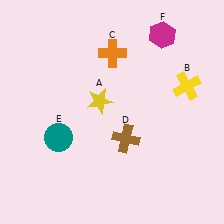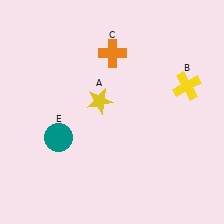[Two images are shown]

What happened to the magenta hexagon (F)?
The magenta hexagon (F) was removed in Image 2. It was in the top-right area of Image 1.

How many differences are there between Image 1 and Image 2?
There are 2 differences between the two images.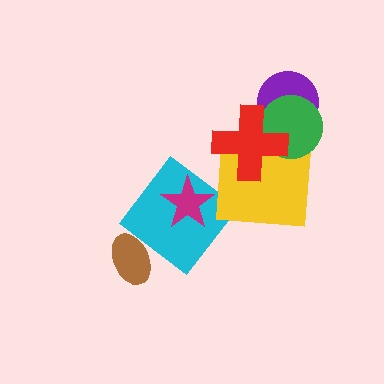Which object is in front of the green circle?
The red cross is in front of the green circle.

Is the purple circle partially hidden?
Yes, it is partially covered by another shape.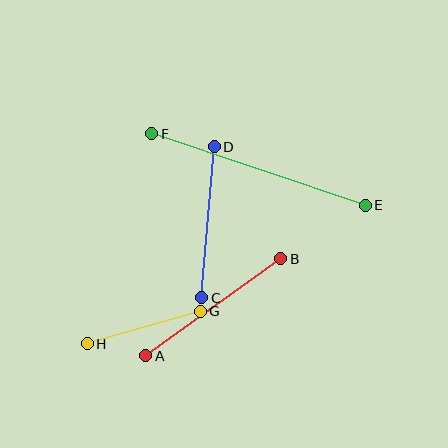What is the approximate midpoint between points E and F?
The midpoint is at approximately (259, 169) pixels.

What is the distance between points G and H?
The distance is approximately 118 pixels.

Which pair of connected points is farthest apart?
Points E and F are farthest apart.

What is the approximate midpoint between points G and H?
The midpoint is at approximately (144, 328) pixels.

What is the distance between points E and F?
The distance is approximately 225 pixels.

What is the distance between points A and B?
The distance is approximately 166 pixels.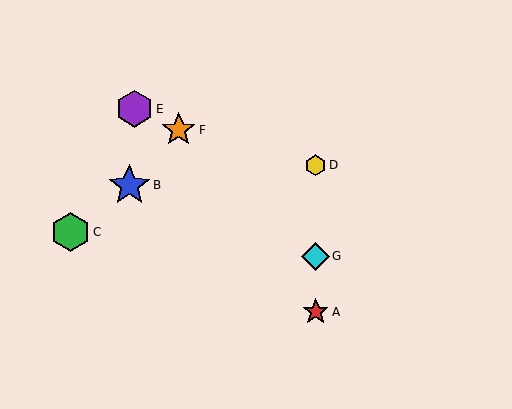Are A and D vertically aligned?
Yes, both are at x≈316.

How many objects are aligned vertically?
3 objects (A, D, G) are aligned vertically.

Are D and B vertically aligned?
No, D is at x≈316 and B is at x≈129.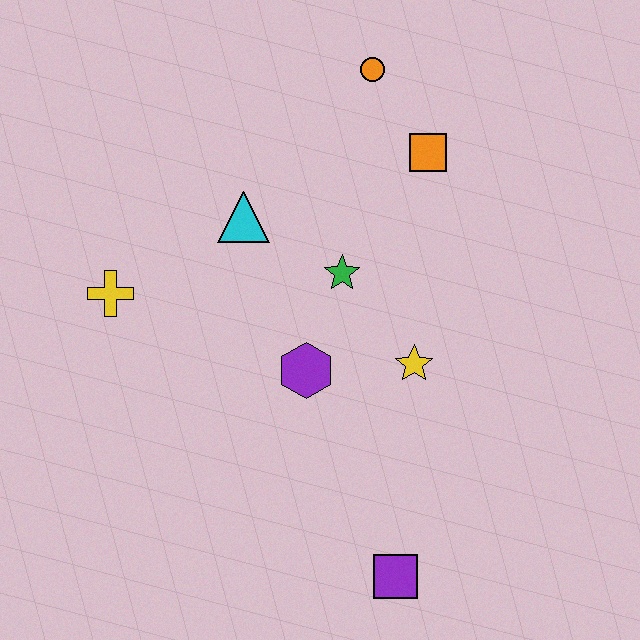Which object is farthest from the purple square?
The orange circle is farthest from the purple square.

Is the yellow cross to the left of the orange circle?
Yes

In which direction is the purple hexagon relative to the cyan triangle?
The purple hexagon is below the cyan triangle.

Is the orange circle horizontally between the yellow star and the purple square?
No